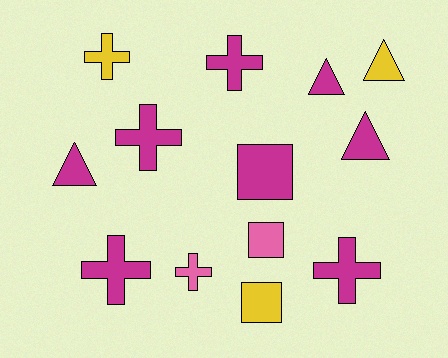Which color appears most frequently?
Magenta, with 8 objects.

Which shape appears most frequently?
Cross, with 6 objects.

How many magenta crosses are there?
There are 4 magenta crosses.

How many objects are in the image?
There are 13 objects.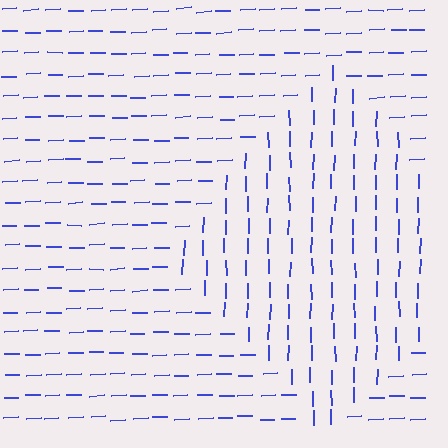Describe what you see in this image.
The image is filled with small blue line segments. A diamond region in the image has lines oriented differently from the surrounding lines, creating a visible texture boundary.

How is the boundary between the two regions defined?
The boundary is defined purely by a change in line orientation (approximately 88 degrees difference). All lines are the same color and thickness.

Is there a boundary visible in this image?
Yes, there is a texture boundary formed by a change in line orientation.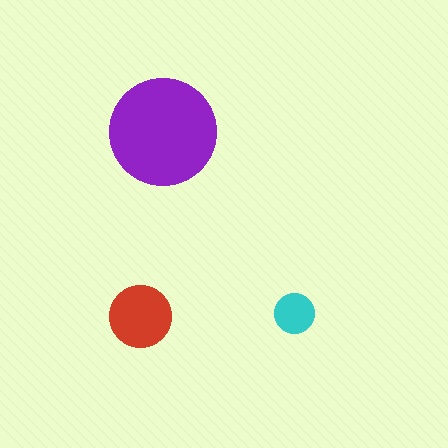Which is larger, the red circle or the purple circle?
The purple one.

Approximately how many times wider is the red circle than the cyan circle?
About 1.5 times wider.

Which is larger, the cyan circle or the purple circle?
The purple one.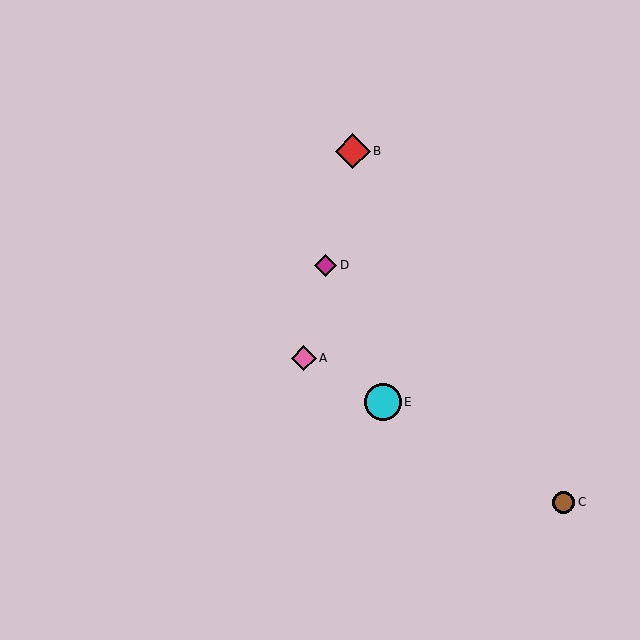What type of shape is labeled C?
Shape C is a brown circle.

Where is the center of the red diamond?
The center of the red diamond is at (353, 151).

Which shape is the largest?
The cyan circle (labeled E) is the largest.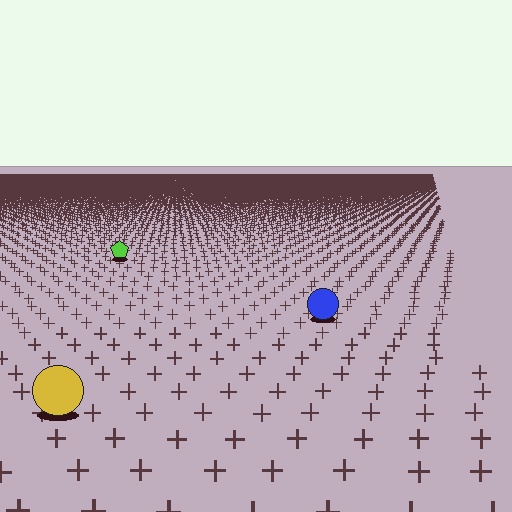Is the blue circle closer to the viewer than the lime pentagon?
Yes. The blue circle is closer — you can tell from the texture gradient: the ground texture is coarser near it.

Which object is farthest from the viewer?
The lime pentagon is farthest from the viewer. It appears smaller and the ground texture around it is denser.